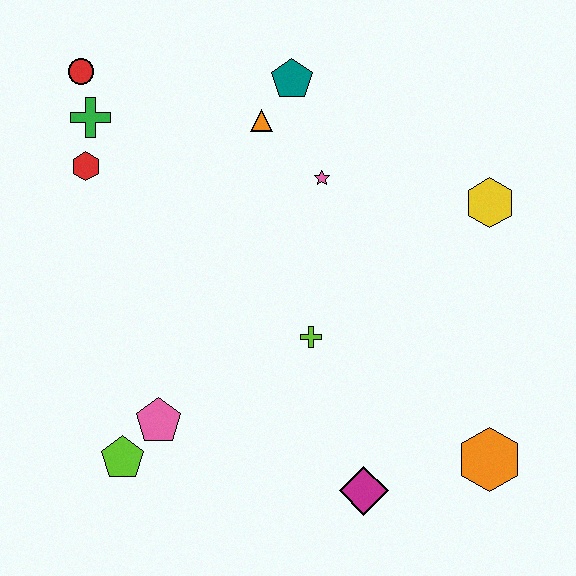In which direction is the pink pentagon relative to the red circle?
The pink pentagon is below the red circle.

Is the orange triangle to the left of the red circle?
No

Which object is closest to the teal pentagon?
The orange triangle is closest to the teal pentagon.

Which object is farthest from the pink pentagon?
The yellow hexagon is farthest from the pink pentagon.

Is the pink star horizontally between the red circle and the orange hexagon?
Yes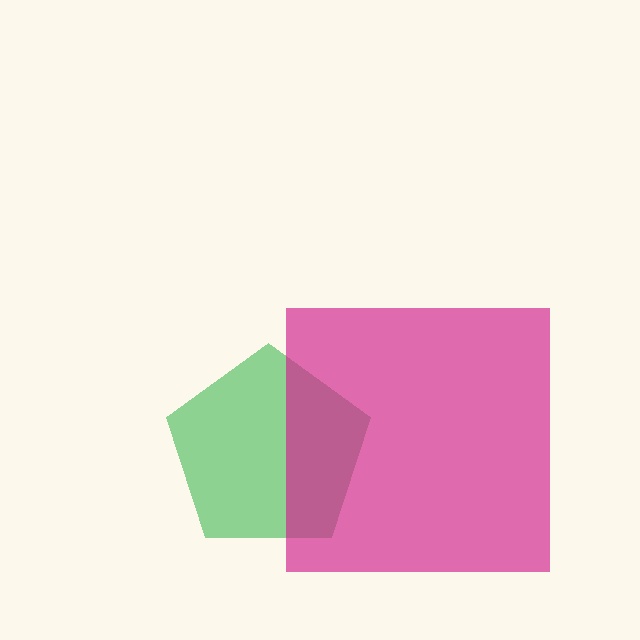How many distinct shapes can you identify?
There are 2 distinct shapes: a green pentagon, a magenta square.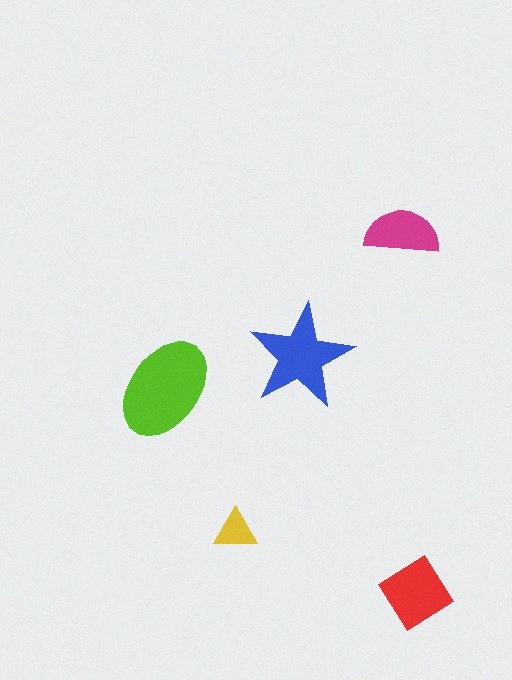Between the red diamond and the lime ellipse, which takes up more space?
The lime ellipse.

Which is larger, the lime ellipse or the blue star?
The lime ellipse.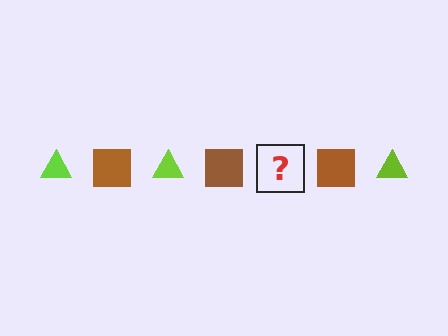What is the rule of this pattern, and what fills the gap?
The rule is that the pattern alternates between lime triangle and brown square. The gap should be filled with a lime triangle.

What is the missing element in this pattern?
The missing element is a lime triangle.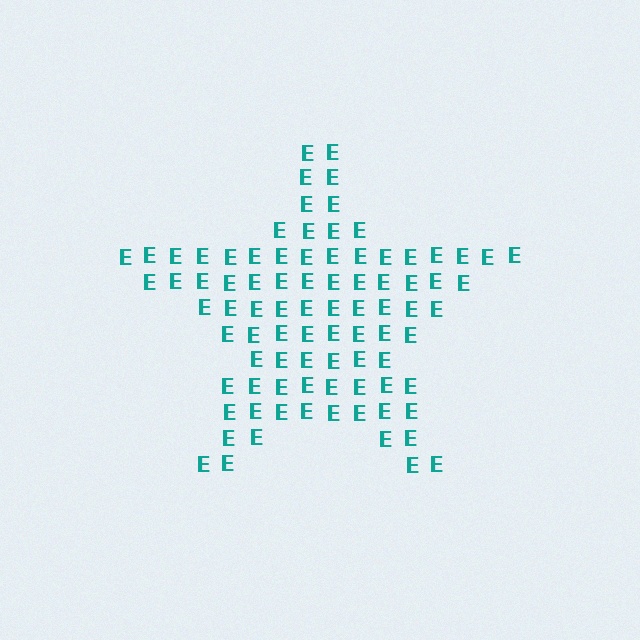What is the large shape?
The large shape is a star.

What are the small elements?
The small elements are letter E's.